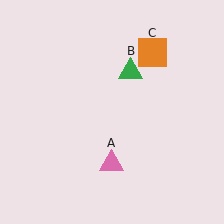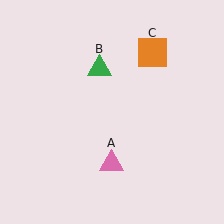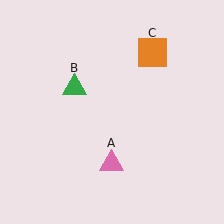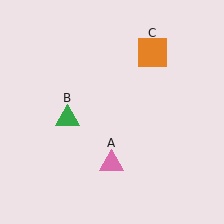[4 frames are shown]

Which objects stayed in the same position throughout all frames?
Pink triangle (object A) and orange square (object C) remained stationary.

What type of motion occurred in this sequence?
The green triangle (object B) rotated counterclockwise around the center of the scene.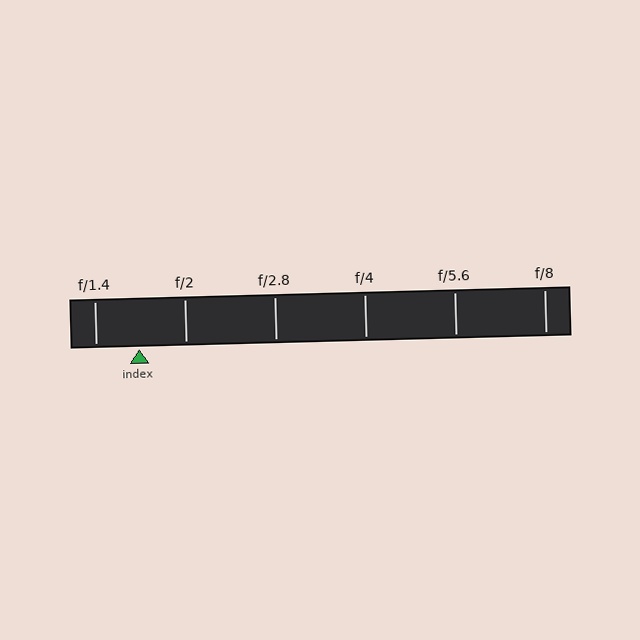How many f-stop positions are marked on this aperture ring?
There are 6 f-stop positions marked.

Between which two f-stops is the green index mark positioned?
The index mark is between f/1.4 and f/2.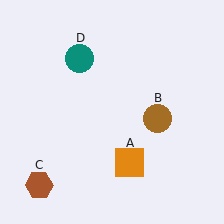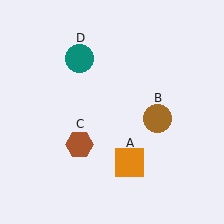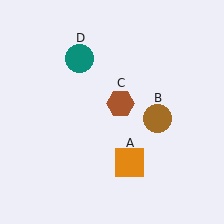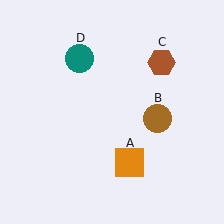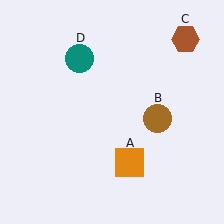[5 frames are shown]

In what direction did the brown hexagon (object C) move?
The brown hexagon (object C) moved up and to the right.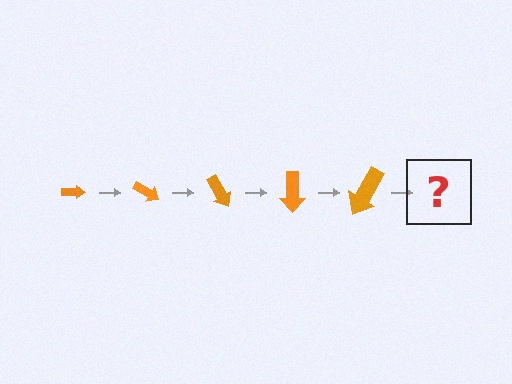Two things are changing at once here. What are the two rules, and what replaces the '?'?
The two rules are that the arrow grows larger each step and it rotates 30 degrees each step. The '?' should be an arrow, larger than the previous one and rotated 150 degrees from the start.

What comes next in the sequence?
The next element should be an arrow, larger than the previous one and rotated 150 degrees from the start.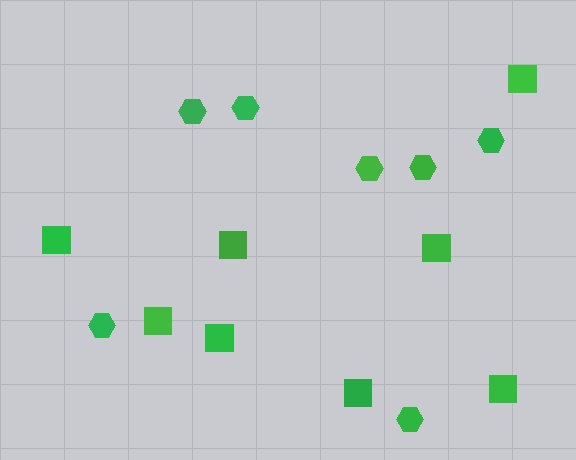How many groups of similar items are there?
There are 2 groups: one group of hexagons (7) and one group of squares (8).